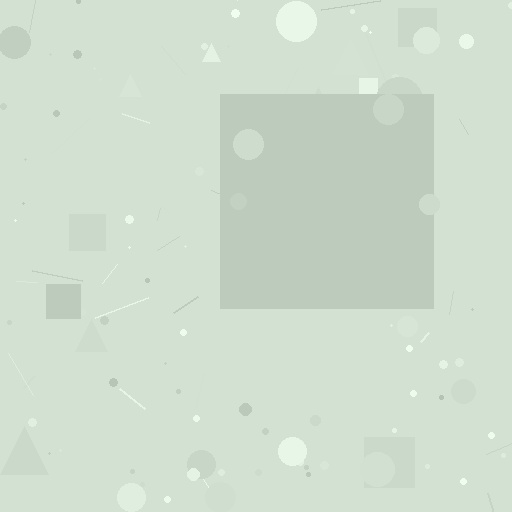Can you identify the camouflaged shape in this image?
The camouflaged shape is a square.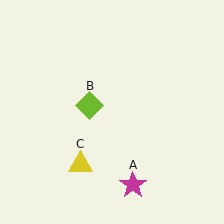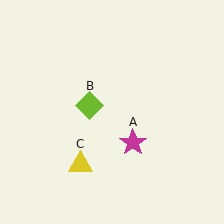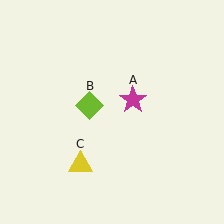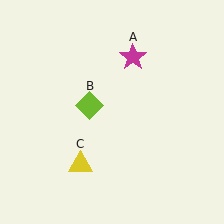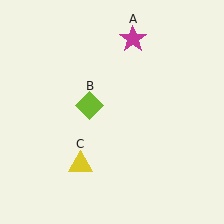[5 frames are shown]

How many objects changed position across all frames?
1 object changed position: magenta star (object A).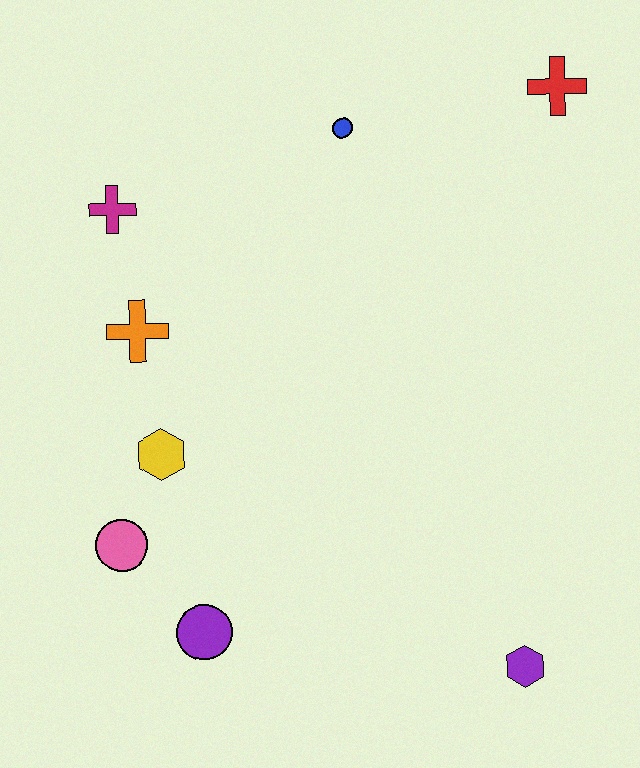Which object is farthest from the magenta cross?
The purple hexagon is farthest from the magenta cross.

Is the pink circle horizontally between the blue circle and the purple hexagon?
No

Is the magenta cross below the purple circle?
No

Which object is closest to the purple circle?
The pink circle is closest to the purple circle.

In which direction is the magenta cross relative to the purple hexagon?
The magenta cross is above the purple hexagon.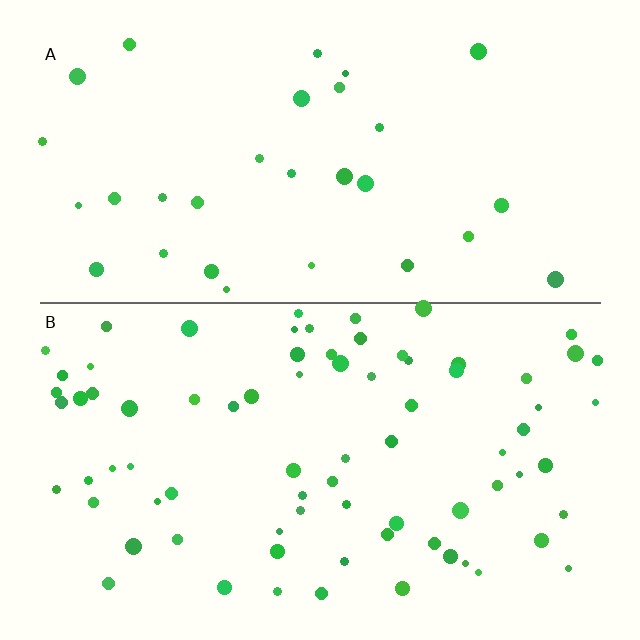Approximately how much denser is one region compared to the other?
Approximately 2.5× — region B over region A.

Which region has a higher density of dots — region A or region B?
B (the bottom).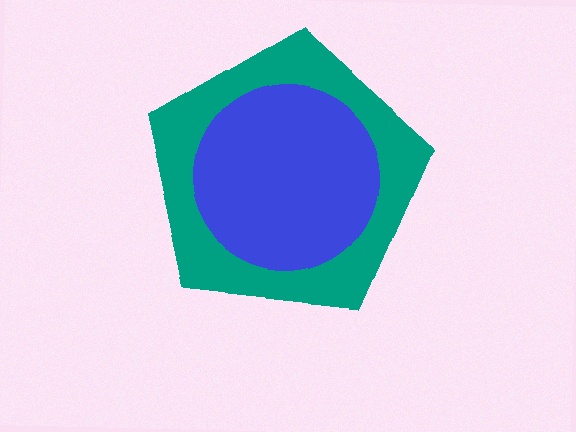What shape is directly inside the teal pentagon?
The blue circle.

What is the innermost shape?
The blue circle.